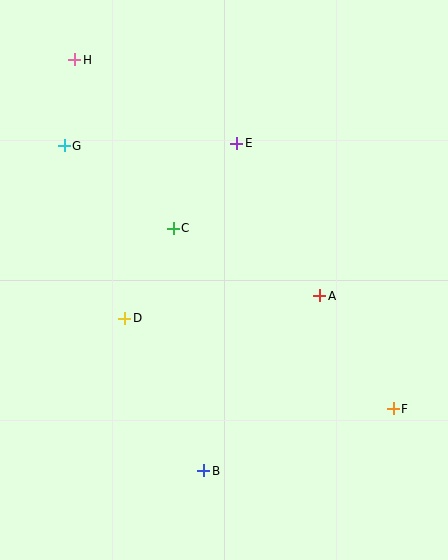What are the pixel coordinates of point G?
Point G is at (64, 146).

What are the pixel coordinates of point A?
Point A is at (320, 296).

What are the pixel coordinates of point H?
Point H is at (75, 60).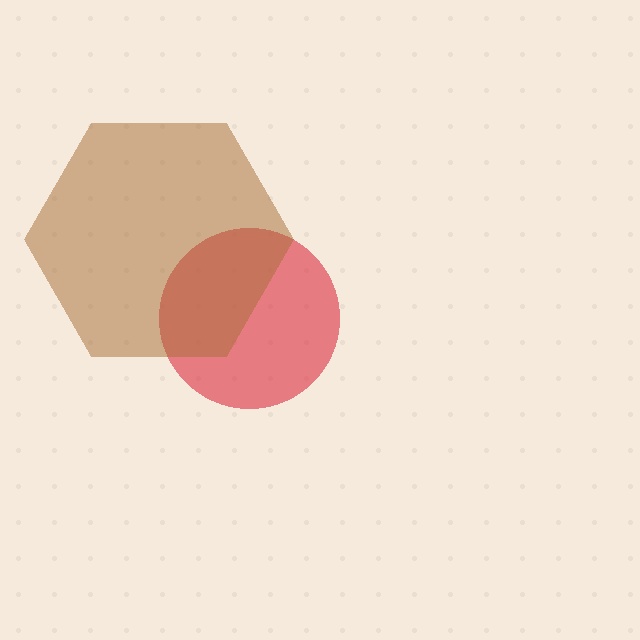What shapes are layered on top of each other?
The layered shapes are: a red circle, a brown hexagon.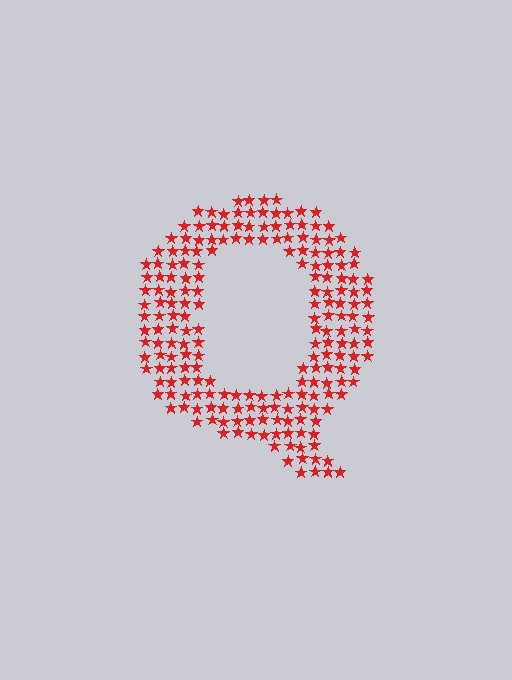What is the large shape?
The large shape is the letter Q.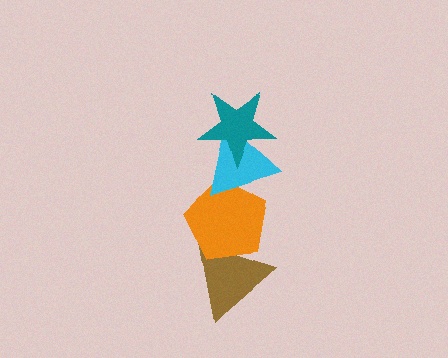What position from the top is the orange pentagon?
The orange pentagon is 3rd from the top.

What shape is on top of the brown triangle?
The orange pentagon is on top of the brown triangle.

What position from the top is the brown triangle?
The brown triangle is 4th from the top.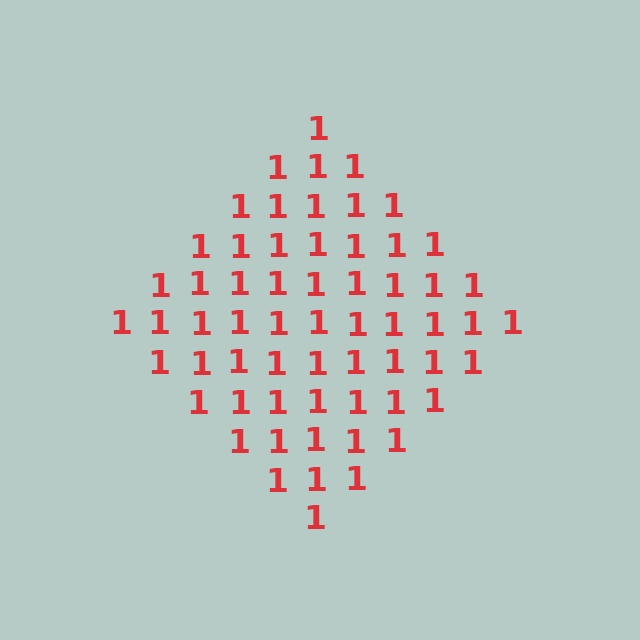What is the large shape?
The large shape is a diamond.